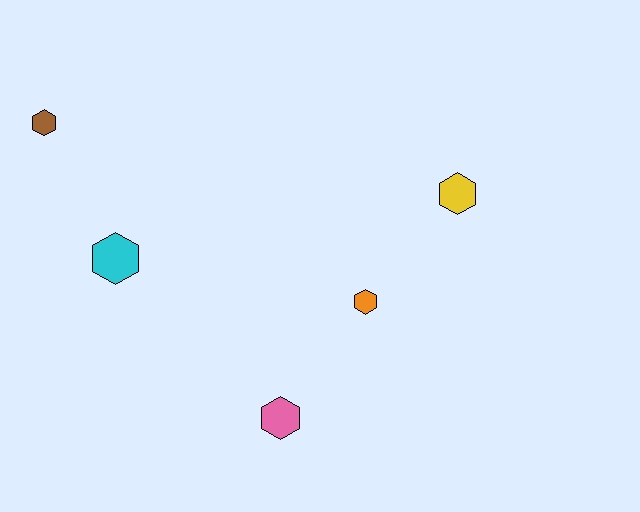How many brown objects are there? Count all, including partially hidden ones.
There is 1 brown object.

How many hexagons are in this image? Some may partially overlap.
There are 5 hexagons.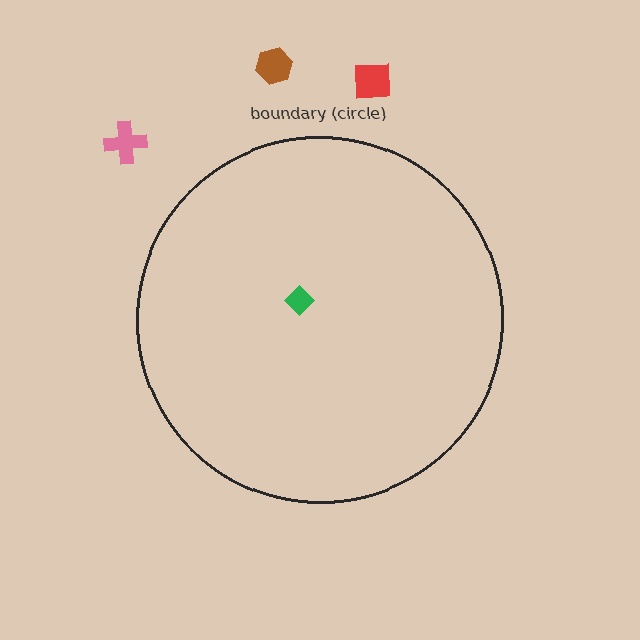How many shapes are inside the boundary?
1 inside, 3 outside.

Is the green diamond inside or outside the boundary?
Inside.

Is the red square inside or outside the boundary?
Outside.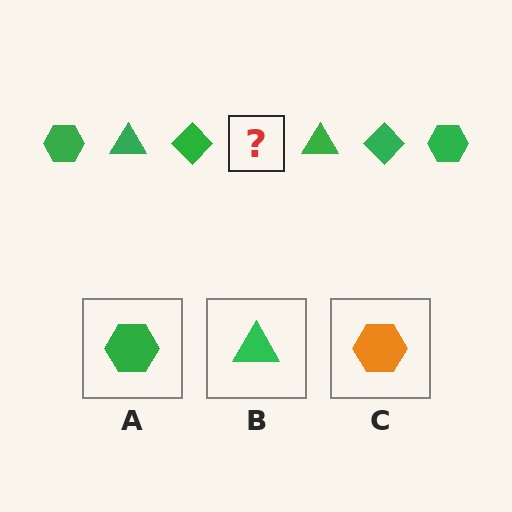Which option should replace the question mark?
Option A.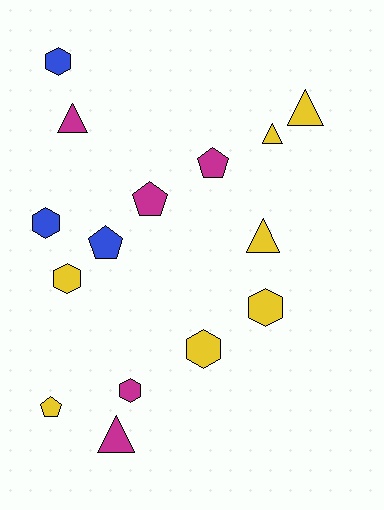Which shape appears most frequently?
Hexagon, with 6 objects.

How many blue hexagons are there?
There are 2 blue hexagons.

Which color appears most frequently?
Yellow, with 7 objects.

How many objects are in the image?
There are 15 objects.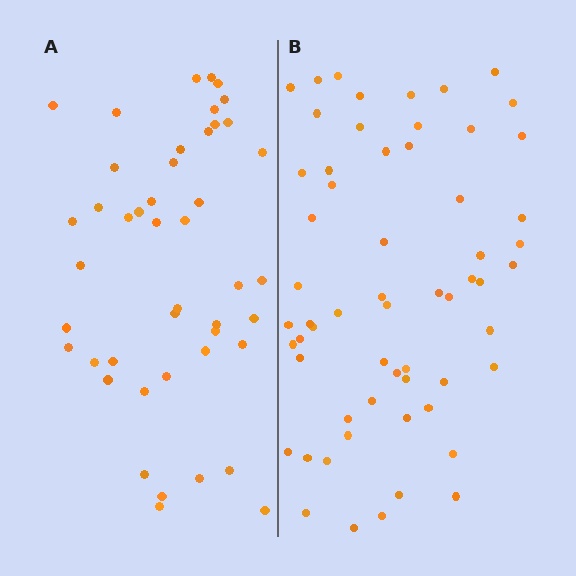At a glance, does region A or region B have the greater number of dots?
Region B (the right region) has more dots.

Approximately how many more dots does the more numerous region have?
Region B has approximately 15 more dots than region A.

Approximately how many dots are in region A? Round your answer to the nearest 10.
About 40 dots. (The exact count is 45, which rounds to 40.)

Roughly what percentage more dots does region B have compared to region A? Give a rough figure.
About 35% more.